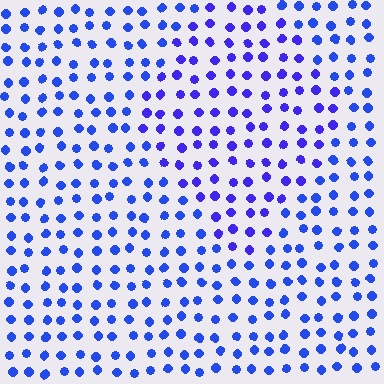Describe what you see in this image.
The image is filled with small blue elements in a uniform arrangement. A diamond-shaped region is visible where the elements are tinted to a slightly different hue, forming a subtle color boundary.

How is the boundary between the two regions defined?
The boundary is defined purely by a slight shift in hue (about 20 degrees). Spacing, size, and orientation are identical on both sides.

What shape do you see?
I see a diamond.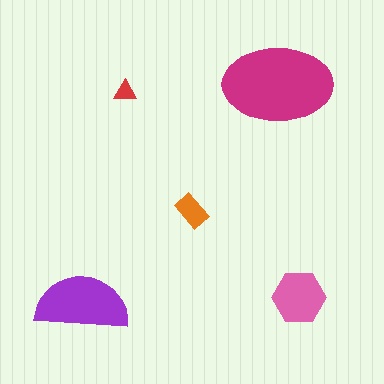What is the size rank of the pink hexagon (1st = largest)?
3rd.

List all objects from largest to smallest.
The magenta ellipse, the purple semicircle, the pink hexagon, the orange rectangle, the red triangle.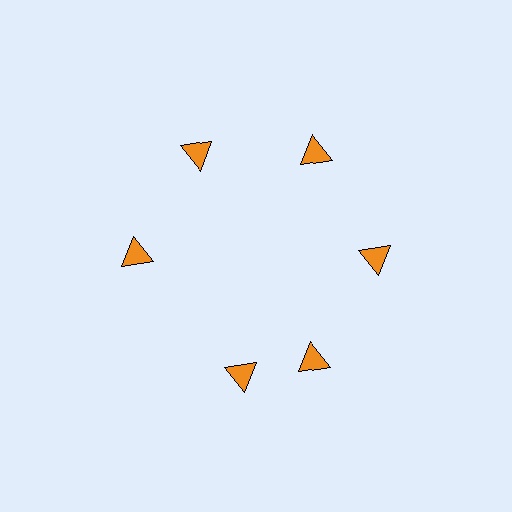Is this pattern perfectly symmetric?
No. The 6 orange triangles are arranged in a ring, but one element near the 7 o'clock position is rotated out of alignment along the ring, breaking the 6-fold rotational symmetry.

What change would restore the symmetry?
The symmetry would be restored by rotating it back into even spacing with its neighbors so that all 6 triangles sit at equal angles and equal distance from the center.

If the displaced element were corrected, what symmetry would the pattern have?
It would have 6-fold rotational symmetry — the pattern would map onto itself every 60 degrees.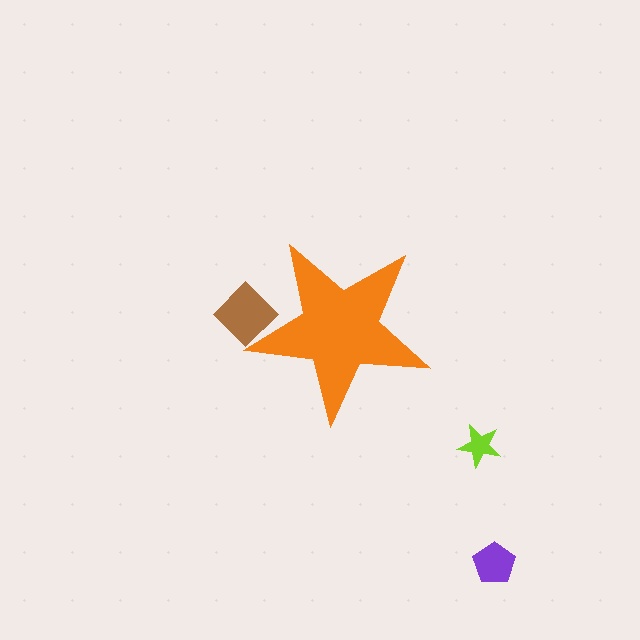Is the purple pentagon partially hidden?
No, the purple pentagon is fully visible.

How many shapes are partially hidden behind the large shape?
1 shape is partially hidden.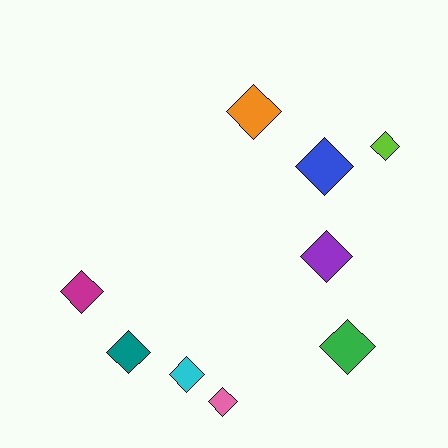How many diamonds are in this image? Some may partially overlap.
There are 9 diamonds.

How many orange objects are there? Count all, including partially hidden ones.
There is 1 orange object.